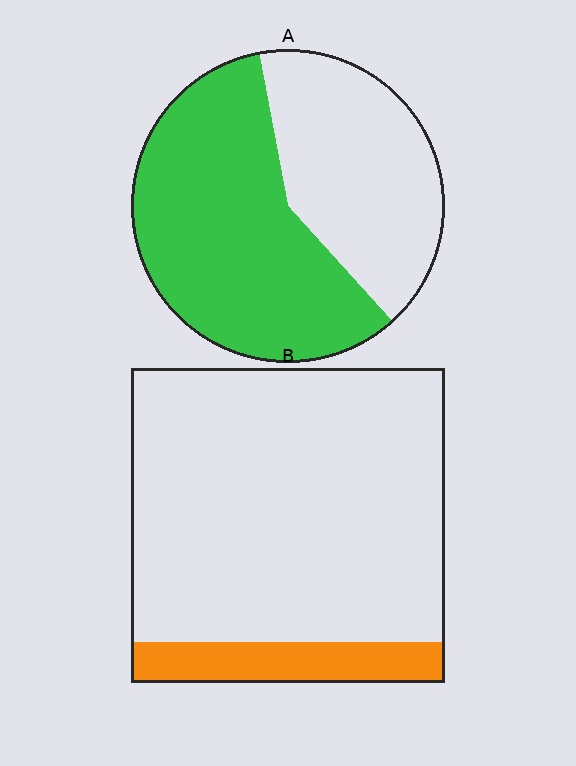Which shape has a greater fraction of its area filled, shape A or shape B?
Shape A.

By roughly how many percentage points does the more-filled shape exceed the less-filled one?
By roughly 45 percentage points (A over B).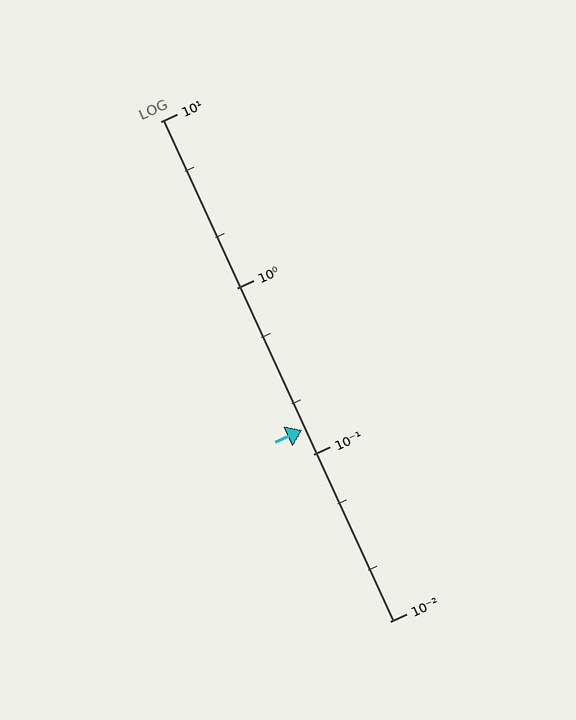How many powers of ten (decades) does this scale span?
The scale spans 3 decades, from 0.01 to 10.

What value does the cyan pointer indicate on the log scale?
The pointer indicates approximately 0.14.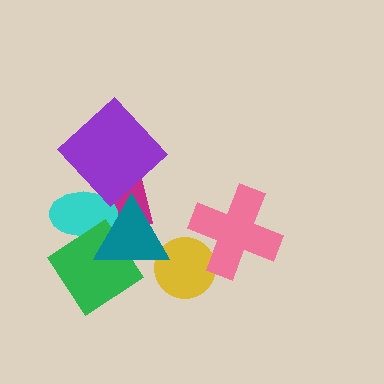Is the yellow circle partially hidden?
Yes, it is partially covered by another shape.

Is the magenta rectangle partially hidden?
Yes, it is partially covered by another shape.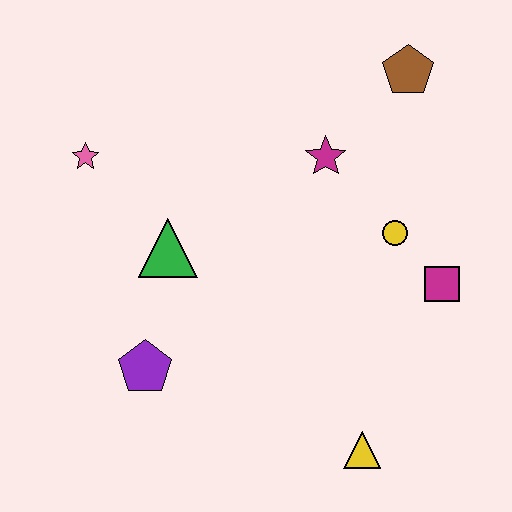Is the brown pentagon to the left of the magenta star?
No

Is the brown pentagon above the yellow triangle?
Yes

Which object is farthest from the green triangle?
The brown pentagon is farthest from the green triangle.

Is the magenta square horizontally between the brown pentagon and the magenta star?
No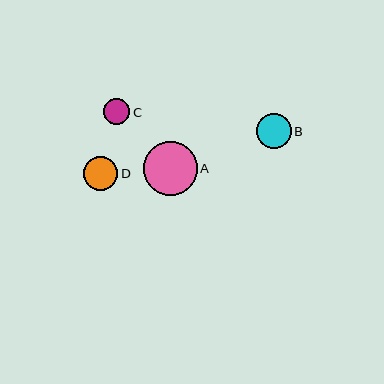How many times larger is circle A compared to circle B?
Circle A is approximately 1.5 times the size of circle B.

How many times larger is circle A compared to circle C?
Circle A is approximately 2.0 times the size of circle C.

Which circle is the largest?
Circle A is the largest with a size of approximately 54 pixels.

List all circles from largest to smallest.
From largest to smallest: A, B, D, C.